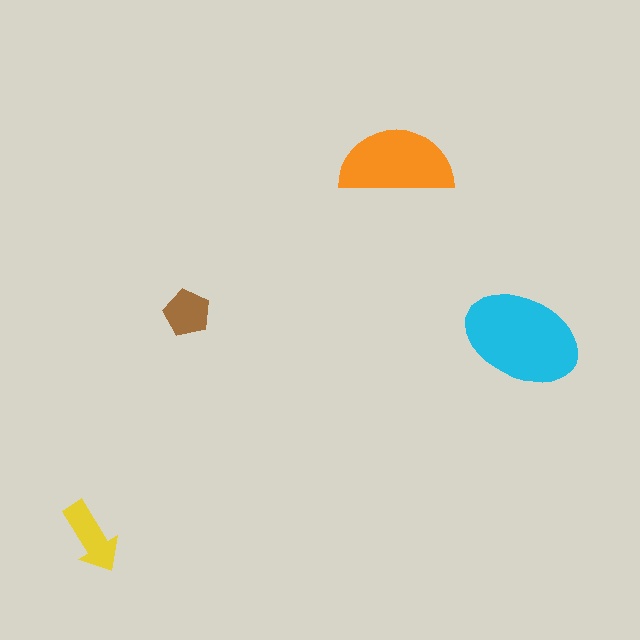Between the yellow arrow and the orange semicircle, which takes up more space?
The orange semicircle.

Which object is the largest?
The cyan ellipse.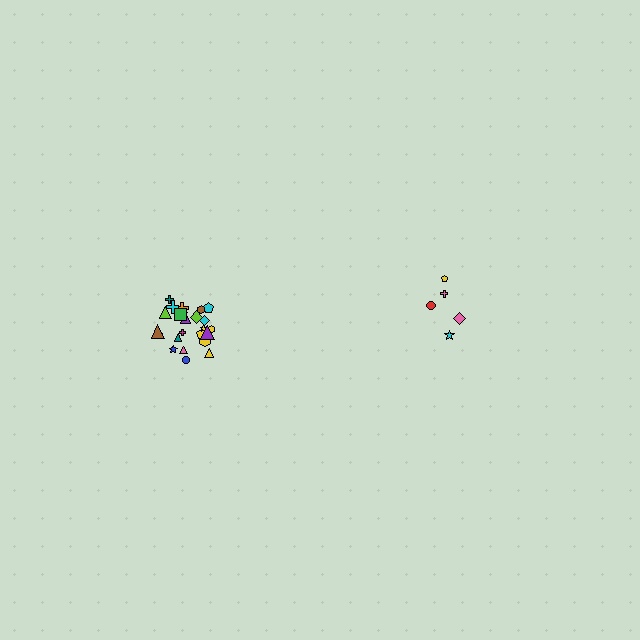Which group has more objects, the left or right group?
The left group.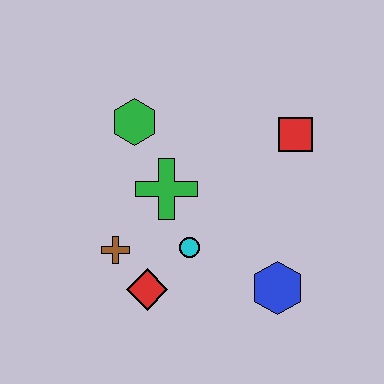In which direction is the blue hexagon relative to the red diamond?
The blue hexagon is to the right of the red diamond.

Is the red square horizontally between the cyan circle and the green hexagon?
No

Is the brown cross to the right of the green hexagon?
No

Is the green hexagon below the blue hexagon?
No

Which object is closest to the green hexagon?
The green cross is closest to the green hexagon.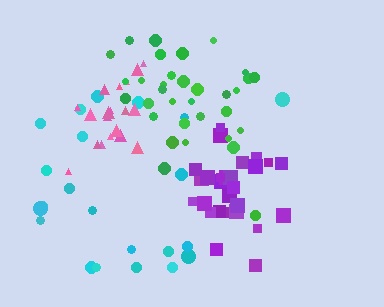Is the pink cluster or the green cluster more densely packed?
Pink.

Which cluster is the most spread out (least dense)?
Cyan.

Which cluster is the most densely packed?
Purple.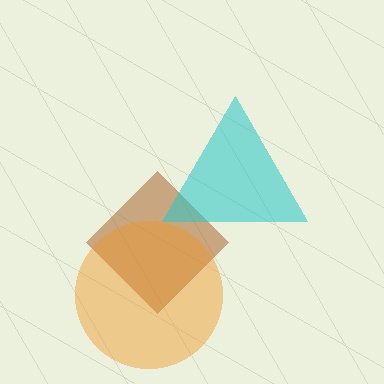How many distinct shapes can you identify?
There are 3 distinct shapes: a brown diamond, an orange circle, a cyan triangle.